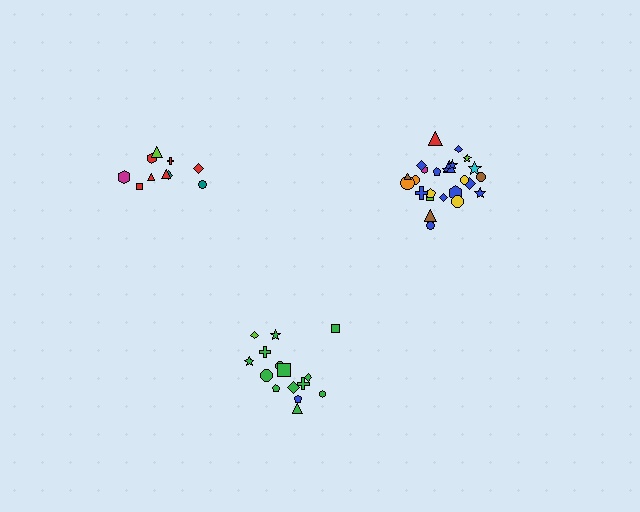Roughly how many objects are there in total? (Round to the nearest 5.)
Roughly 50 objects in total.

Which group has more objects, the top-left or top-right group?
The top-right group.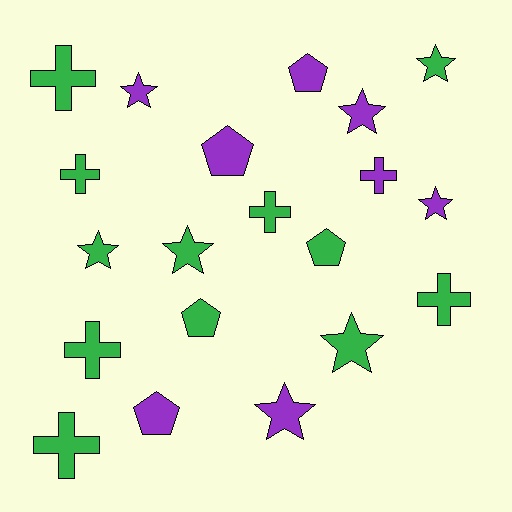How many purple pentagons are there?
There are 3 purple pentagons.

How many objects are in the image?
There are 20 objects.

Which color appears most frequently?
Green, with 12 objects.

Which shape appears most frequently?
Star, with 8 objects.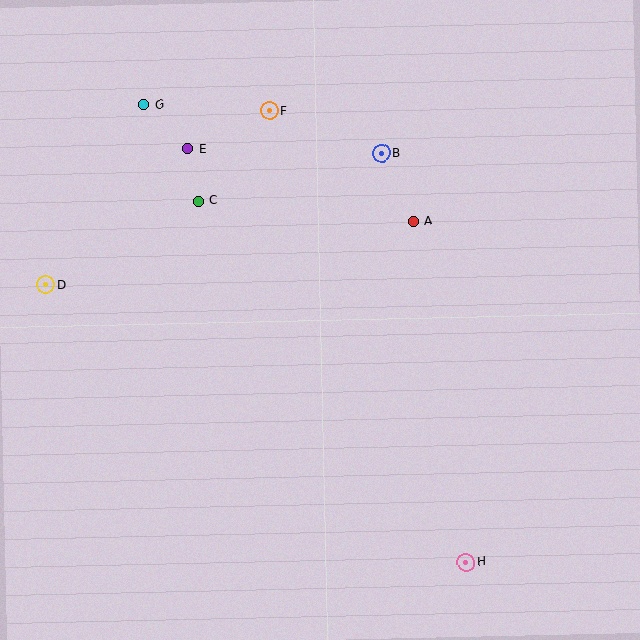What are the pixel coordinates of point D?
Point D is at (46, 285).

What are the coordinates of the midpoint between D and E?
The midpoint between D and E is at (117, 217).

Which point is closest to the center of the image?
Point A at (413, 221) is closest to the center.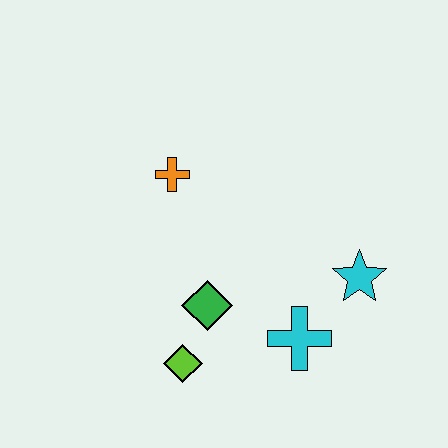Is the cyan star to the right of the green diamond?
Yes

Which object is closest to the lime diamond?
The green diamond is closest to the lime diamond.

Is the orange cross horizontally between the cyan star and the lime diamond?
No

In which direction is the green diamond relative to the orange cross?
The green diamond is below the orange cross.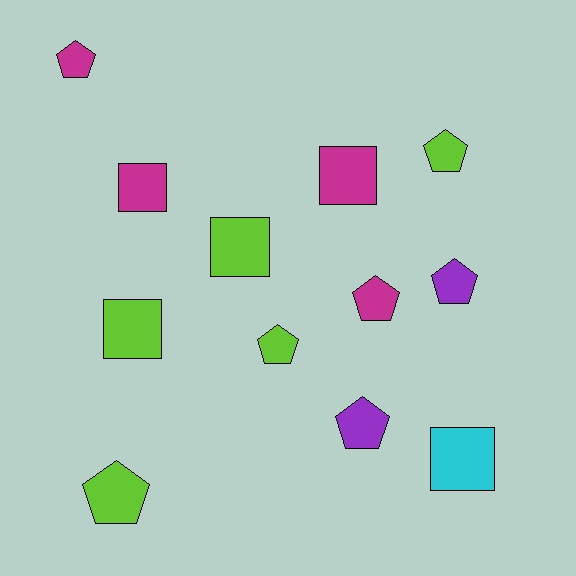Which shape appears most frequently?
Pentagon, with 7 objects.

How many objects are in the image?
There are 12 objects.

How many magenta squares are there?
There are 2 magenta squares.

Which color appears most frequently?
Lime, with 5 objects.